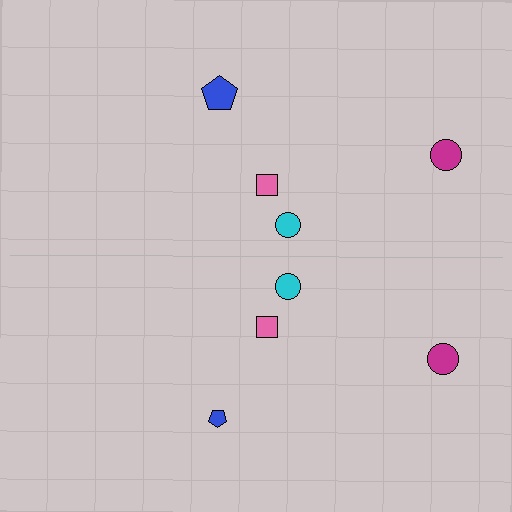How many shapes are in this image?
There are 8 shapes in this image.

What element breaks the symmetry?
The blue pentagon on the bottom side has a different size than its mirror counterpart.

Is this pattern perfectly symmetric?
No, the pattern is not perfectly symmetric. The blue pentagon on the bottom side has a different size than its mirror counterpart.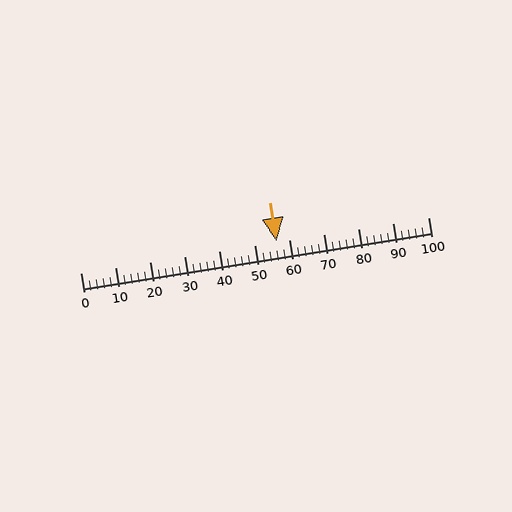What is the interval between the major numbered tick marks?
The major tick marks are spaced 10 units apart.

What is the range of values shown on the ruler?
The ruler shows values from 0 to 100.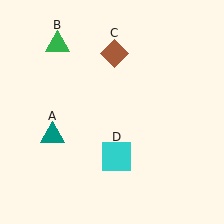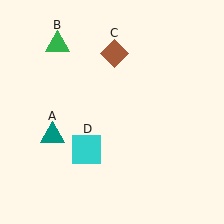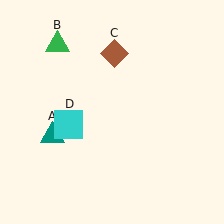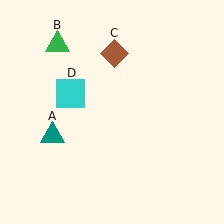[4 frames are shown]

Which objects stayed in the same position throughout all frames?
Teal triangle (object A) and green triangle (object B) and brown diamond (object C) remained stationary.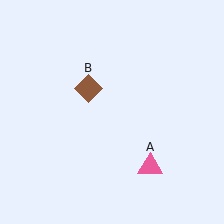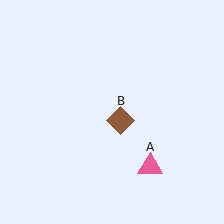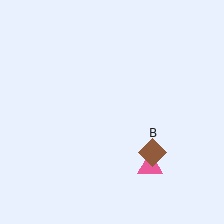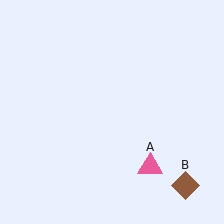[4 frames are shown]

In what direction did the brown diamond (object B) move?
The brown diamond (object B) moved down and to the right.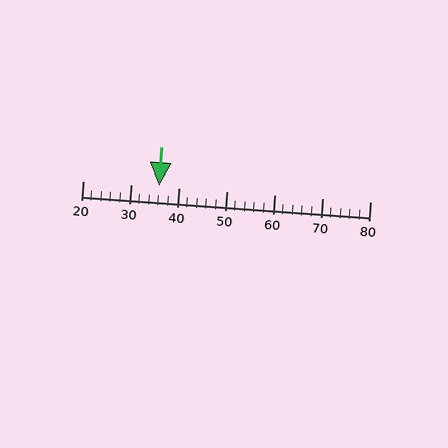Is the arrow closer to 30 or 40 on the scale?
The arrow is closer to 40.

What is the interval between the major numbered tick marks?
The major tick marks are spaced 10 units apart.